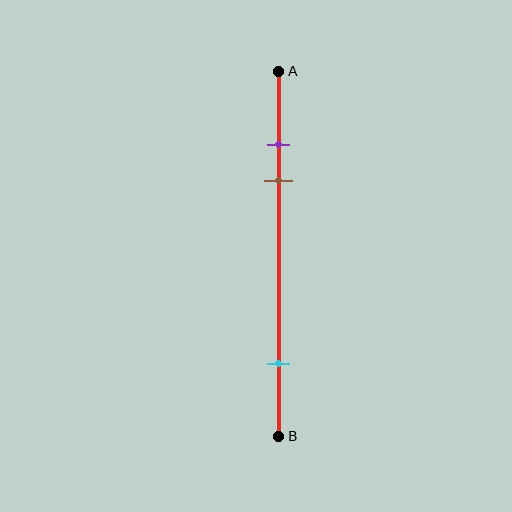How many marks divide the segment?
There are 3 marks dividing the segment.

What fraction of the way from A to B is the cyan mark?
The cyan mark is approximately 80% (0.8) of the way from A to B.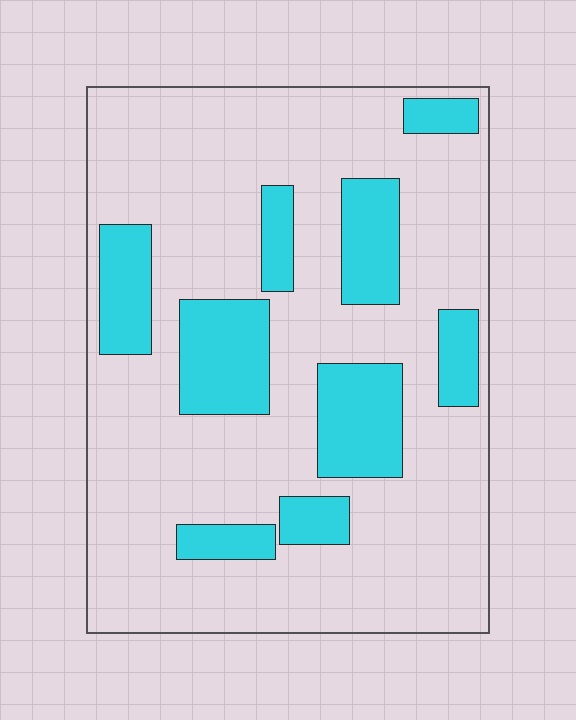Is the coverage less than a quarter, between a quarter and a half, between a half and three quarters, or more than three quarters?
Less than a quarter.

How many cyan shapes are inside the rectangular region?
9.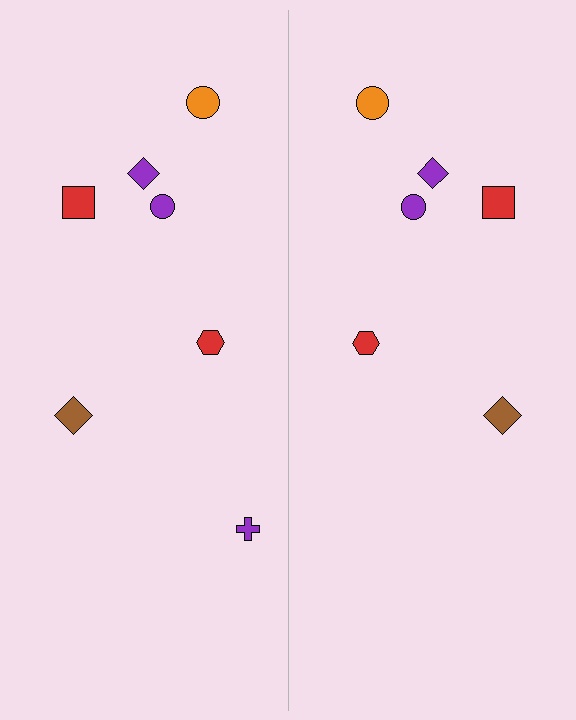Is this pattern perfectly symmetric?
No, the pattern is not perfectly symmetric. A purple cross is missing from the right side.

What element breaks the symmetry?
A purple cross is missing from the right side.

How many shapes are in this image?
There are 13 shapes in this image.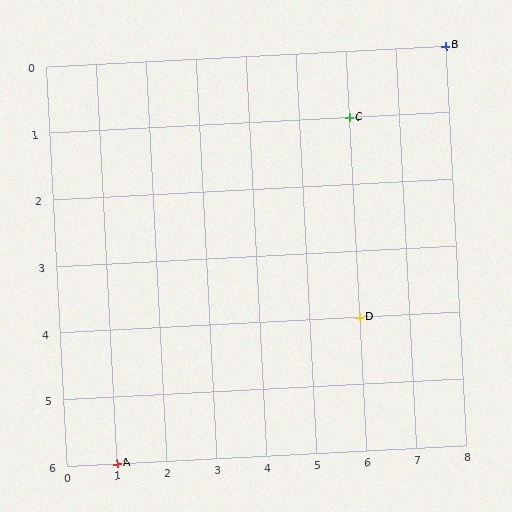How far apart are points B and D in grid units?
Points B and D are 2 columns and 4 rows apart (about 4.5 grid units diagonally).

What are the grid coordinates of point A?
Point A is at grid coordinates (1, 6).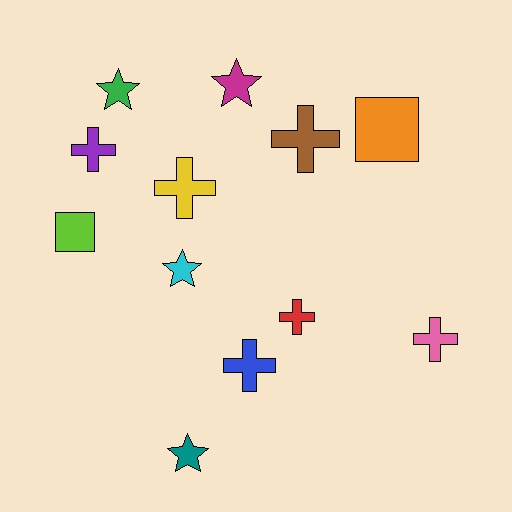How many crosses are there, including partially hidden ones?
There are 6 crosses.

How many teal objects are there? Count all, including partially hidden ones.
There is 1 teal object.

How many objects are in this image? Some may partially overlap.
There are 12 objects.